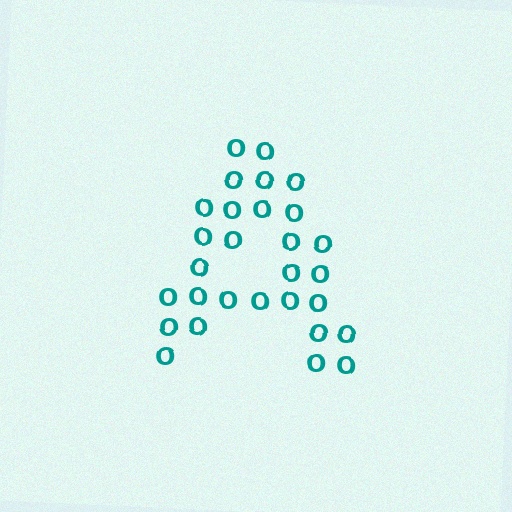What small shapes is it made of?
It is made of small letter O's.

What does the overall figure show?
The overall figure shows the letter A.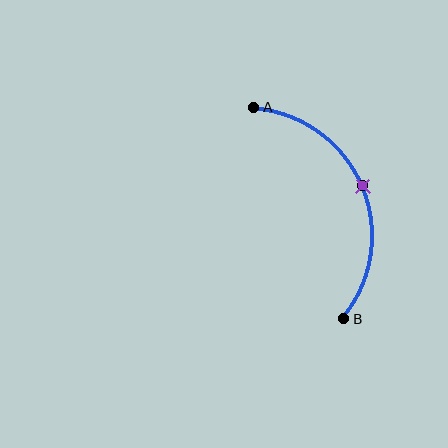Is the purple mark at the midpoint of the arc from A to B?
Yes. The purple mark lies on the arc at equal arc-length from both A and B — it is the arc midpoint.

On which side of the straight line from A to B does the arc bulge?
The arc bulges to the right of the straight line connecting A and B.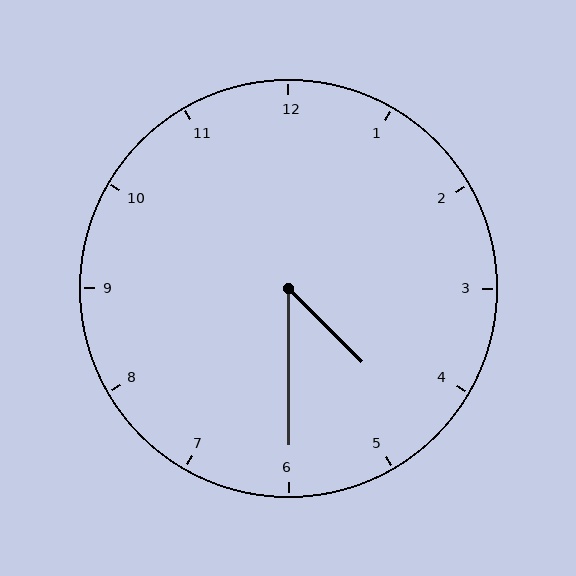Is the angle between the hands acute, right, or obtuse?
It is acute.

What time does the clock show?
4:30.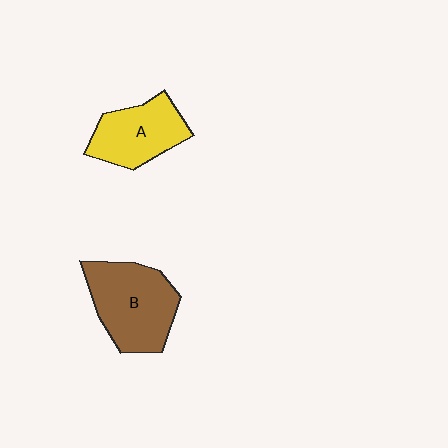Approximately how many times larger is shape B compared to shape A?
Approximately 1.3 times.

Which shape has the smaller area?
Shape A (yellow).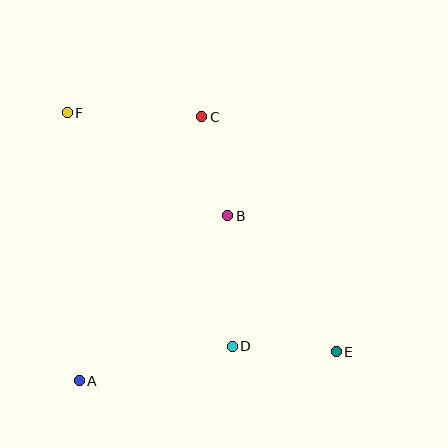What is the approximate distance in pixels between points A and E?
The distance between A and E is approximately 259 pixels.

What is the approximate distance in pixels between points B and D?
The distance between B and D is approximately 131 pixels.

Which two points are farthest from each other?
Points E and F are farthest from each other.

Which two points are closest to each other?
Points B and C are closest to each other.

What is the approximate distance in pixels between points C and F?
The distance between C and F is approximately 134 pixels.